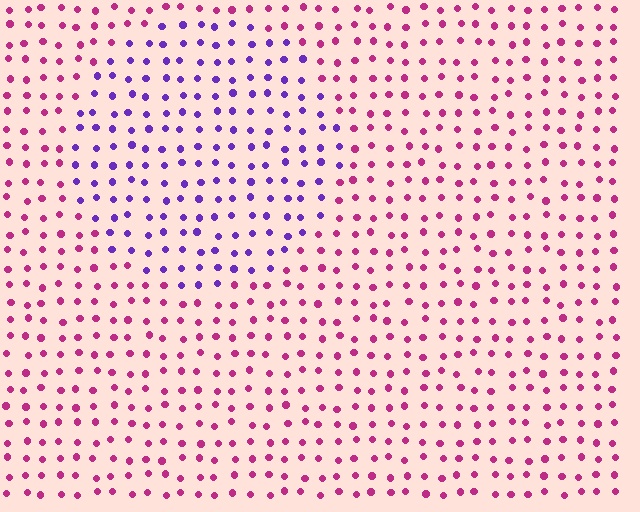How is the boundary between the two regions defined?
The boundary is defined purely by a slight shift in hue (about 56 degrees). Spacing, size, and orientation are identical on both sides.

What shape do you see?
I see a circle.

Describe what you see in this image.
The image is filled with small magenta elements in a uniform arrangement. A circle-shaped region is visible where the elements are tinted to a slightly different hue, forming a subtle color boundary.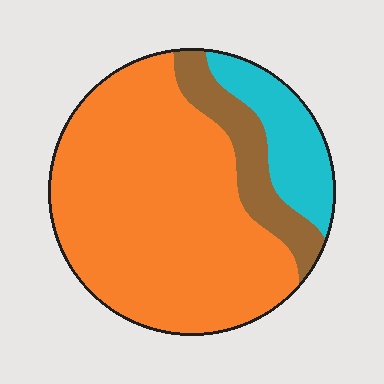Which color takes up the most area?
Orange, at roughly 70%.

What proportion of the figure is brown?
Brown takes up about one eighth (1/8) of the figure.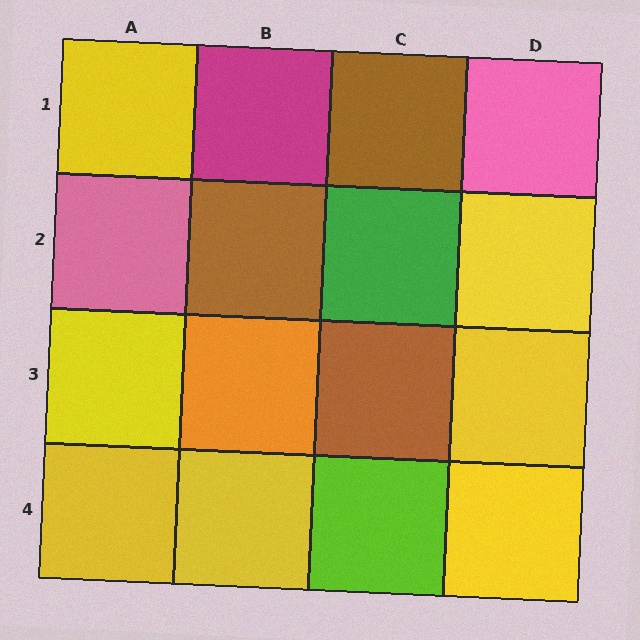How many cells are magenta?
1 cell is magenta.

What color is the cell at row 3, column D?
Yellow.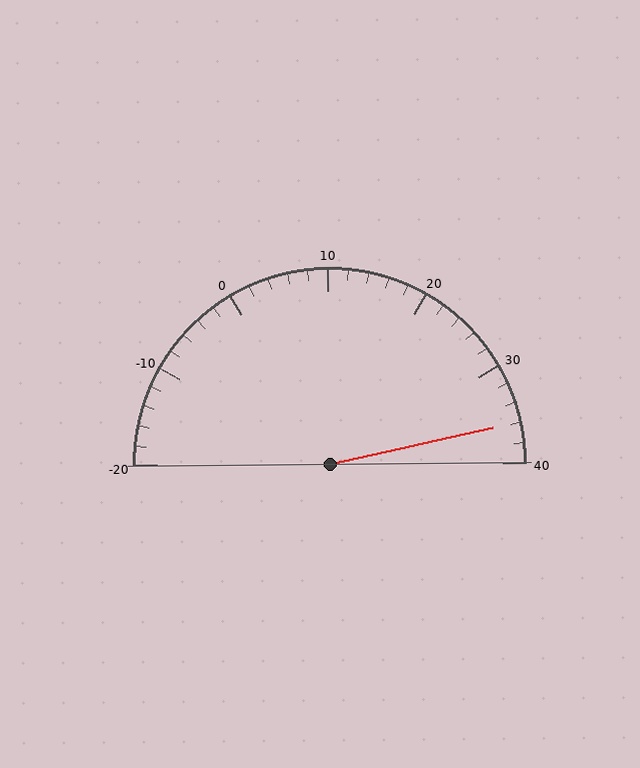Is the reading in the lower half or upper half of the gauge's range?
The reading is in the upper half of the range (-20 to 40).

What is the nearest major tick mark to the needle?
The nearest major tick mark is 40.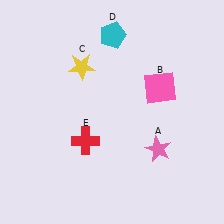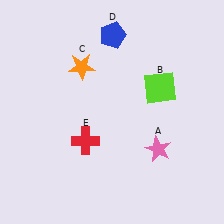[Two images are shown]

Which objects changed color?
B changed from pink to lime. C changed from yellow to orange. D changed from cyan to blue.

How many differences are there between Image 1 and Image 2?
There are 3 differences between the two images.